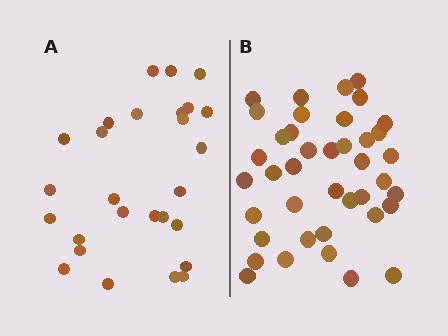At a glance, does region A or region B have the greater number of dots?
Region B (the right region) has more dots.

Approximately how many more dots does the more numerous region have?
Region B has approximately 15 more dots than region A.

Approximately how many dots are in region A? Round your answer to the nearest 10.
About 30 dots. (The exact count is 27, which rounds to 30.)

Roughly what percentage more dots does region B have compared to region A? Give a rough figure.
About 50% more.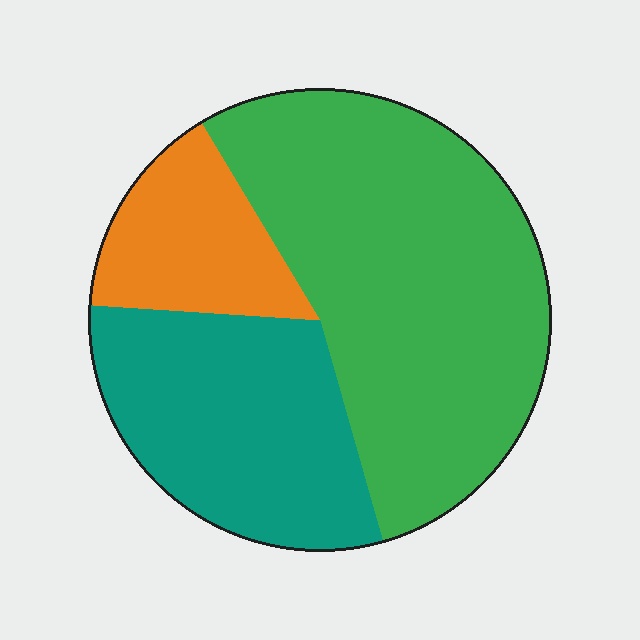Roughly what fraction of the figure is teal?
Teal takes up about one third (1/3) of the figure.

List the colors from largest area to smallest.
From largest to smallest: green, teal, orange.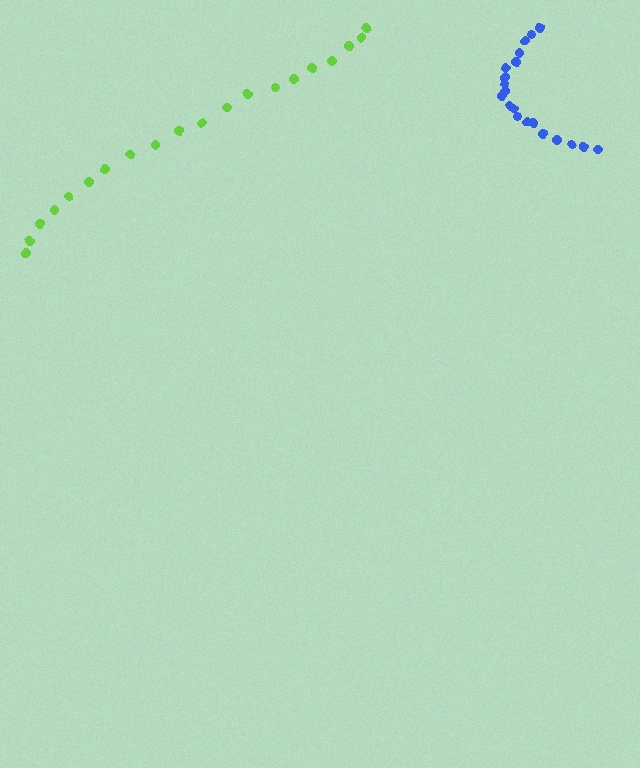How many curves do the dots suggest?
There are 2 distinct paths.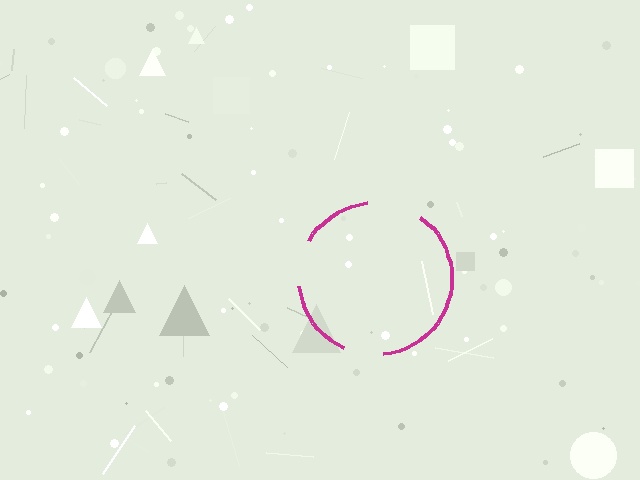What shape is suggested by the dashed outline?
The dashed outline suggests a circle.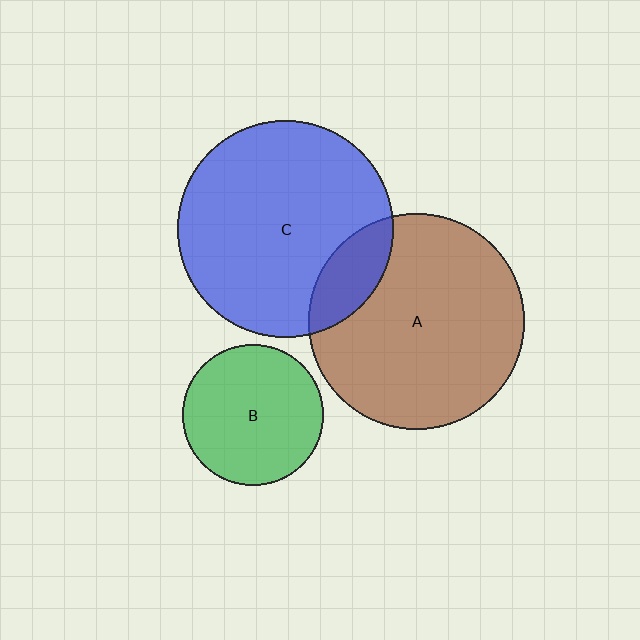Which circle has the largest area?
Circle C (blue).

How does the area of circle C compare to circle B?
Approximately 2.4 times.